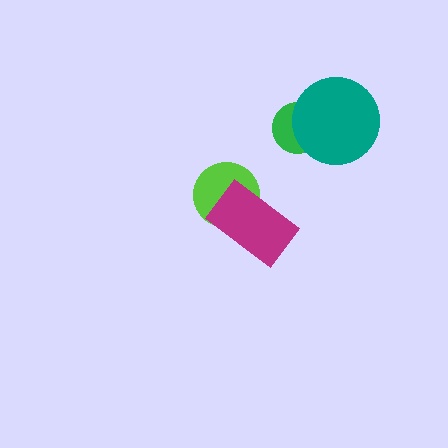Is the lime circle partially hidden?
Yes, it is partially covered by another shape.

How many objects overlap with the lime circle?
1 object overlaps with the lime circle.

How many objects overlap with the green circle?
1 object overlaps with the green circle.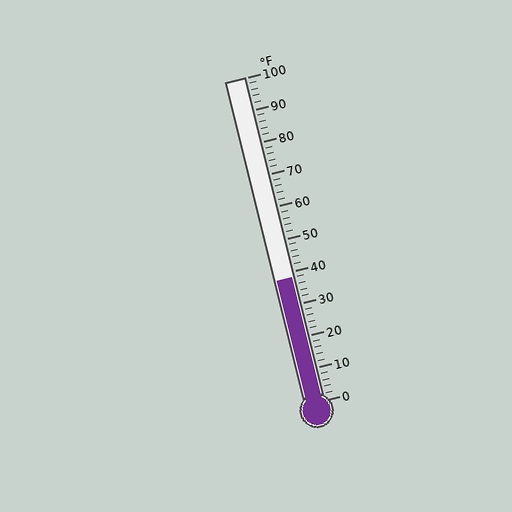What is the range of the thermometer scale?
The thermometer scale ranges from 0°F to 100°F.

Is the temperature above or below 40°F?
The temperature is below 40°F.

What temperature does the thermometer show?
The thermometer shows approximately 38°F.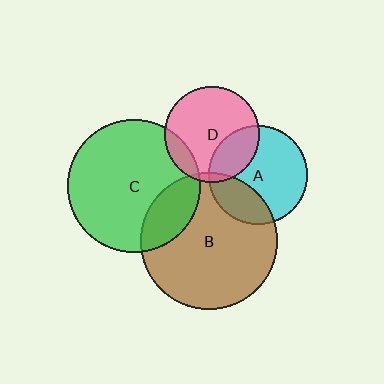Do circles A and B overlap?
Yes.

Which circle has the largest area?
Circle B (brown).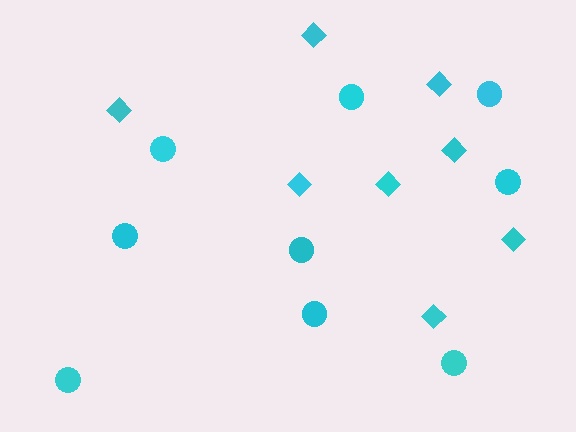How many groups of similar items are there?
There are 2 groups: one group of circles (9) and one group of diamonds (8).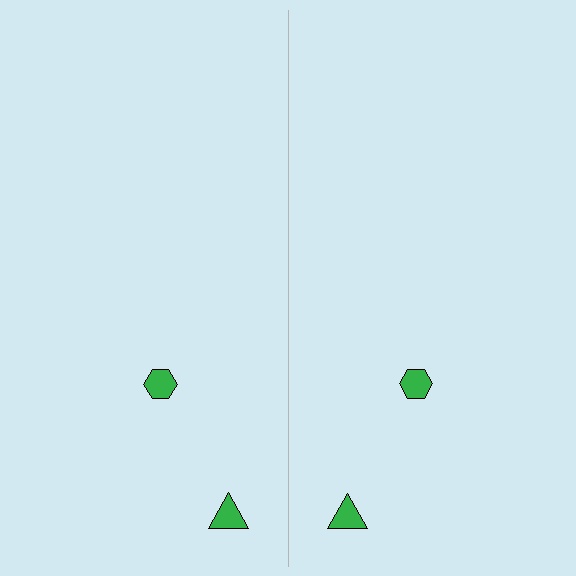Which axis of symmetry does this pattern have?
The pattern has a vertical axis of symmetry running through the center of the image.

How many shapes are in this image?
There are 4 shapes in this image.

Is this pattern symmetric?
Yes, this pattern has bilateral (reflection) symmetry.